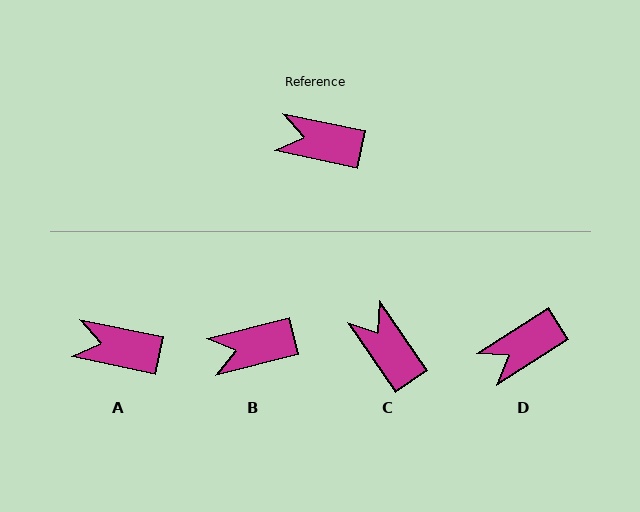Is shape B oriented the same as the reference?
No, it is off by about 26 degrees.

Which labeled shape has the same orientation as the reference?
A.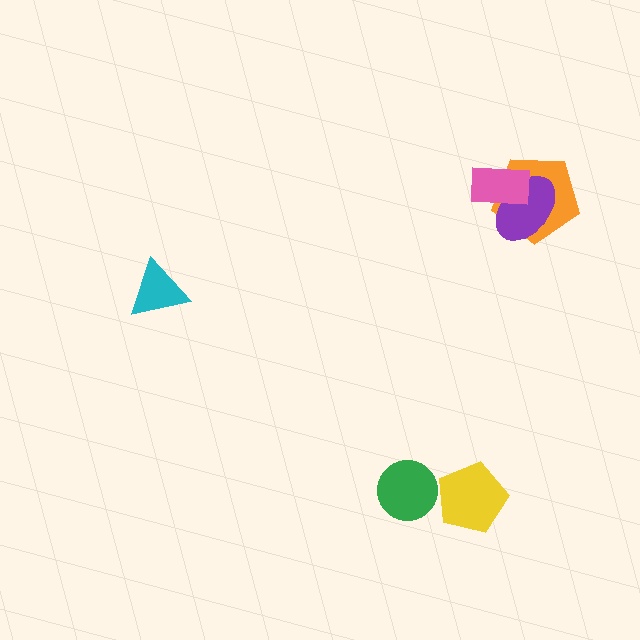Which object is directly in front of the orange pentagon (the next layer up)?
The purple ellipse is directly in front of the orange pentagon.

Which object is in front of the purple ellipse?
The pink rectangle is in front of the purple ellipse.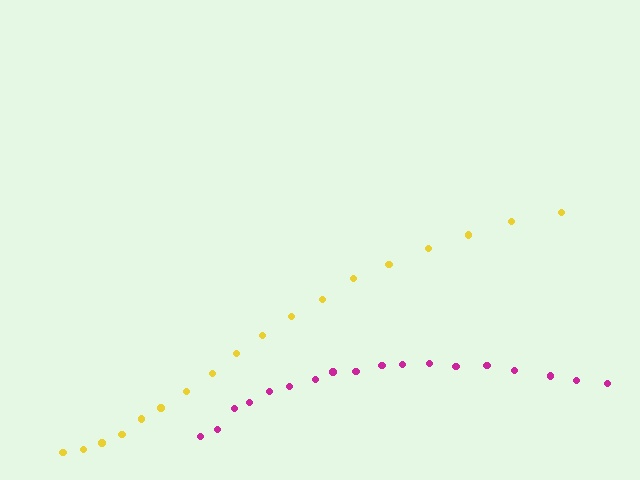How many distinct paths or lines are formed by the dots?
There are 2 distinct paths.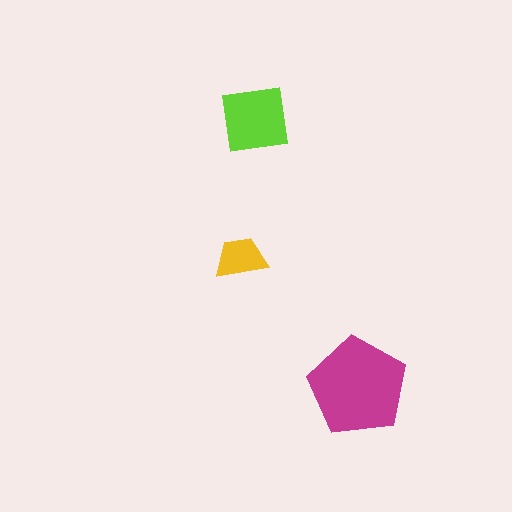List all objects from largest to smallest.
The magenta pentagon, the lime square, the yellow trapezoid.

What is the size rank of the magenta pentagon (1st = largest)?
1st.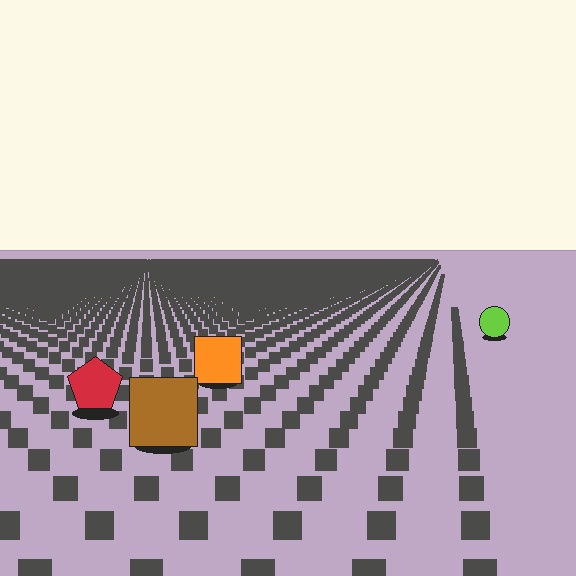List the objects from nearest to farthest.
From nearest to farthest: the brown square, the red pentagon, the orange square, the lime circle.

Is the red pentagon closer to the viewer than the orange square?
Yes. The red pentagon is closer — you can tell from the texture gradient: the ground texture is coarser near it.